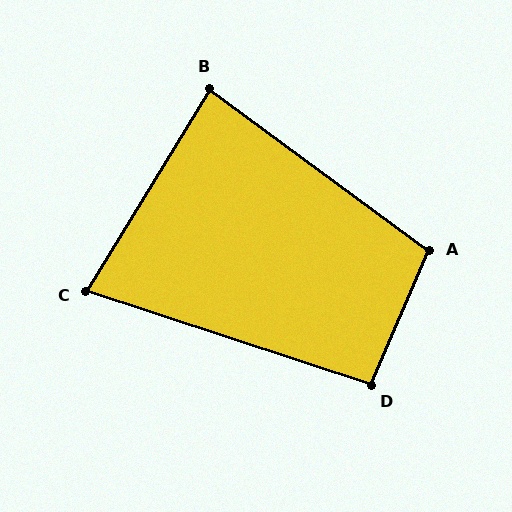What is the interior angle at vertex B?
Approximately 85 degrees (approximately right).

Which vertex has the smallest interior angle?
C, at approximately 77 degrees.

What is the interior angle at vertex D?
Approximately 95 degrees (approximately right).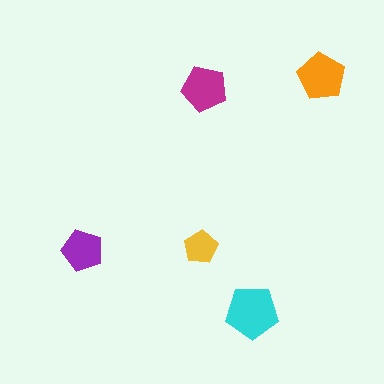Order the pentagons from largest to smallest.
the cyan one, the orange one, the magenta one, the purple one, the yellow one.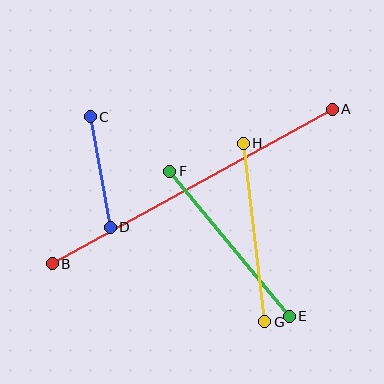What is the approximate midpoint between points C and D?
The midpoint is at approximately (100, 172) pixels.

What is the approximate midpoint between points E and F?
The midpoint is at approximately (230, 244) pixels.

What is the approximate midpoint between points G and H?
The midpoint is at approximately (254, 233) pixels.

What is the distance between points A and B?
The distance is approximately 320 pixels.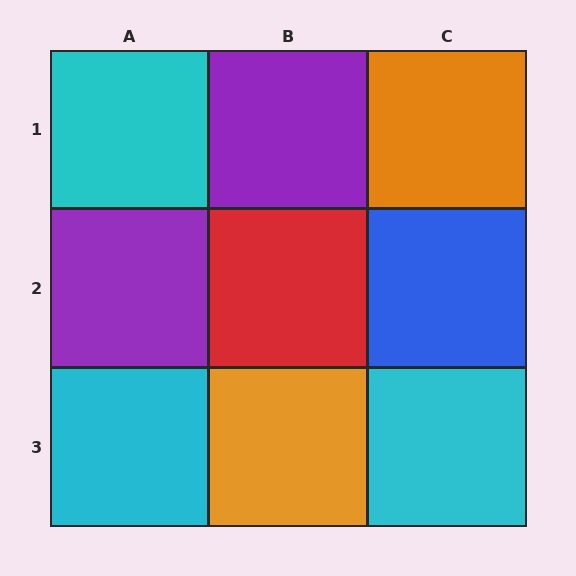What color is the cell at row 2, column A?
Purple.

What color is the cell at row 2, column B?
Red.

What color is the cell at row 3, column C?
Cyan.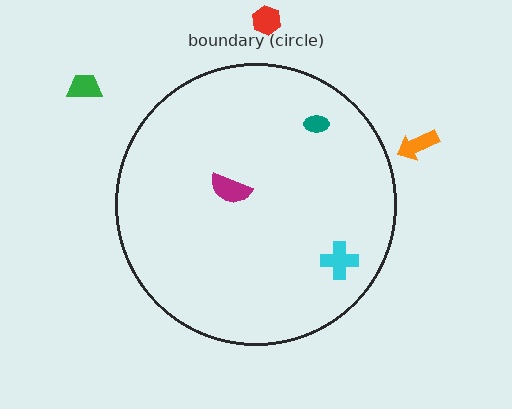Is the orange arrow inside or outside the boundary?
Outside.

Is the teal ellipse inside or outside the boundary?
Inside.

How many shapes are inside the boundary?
3 inside, 3 outside.